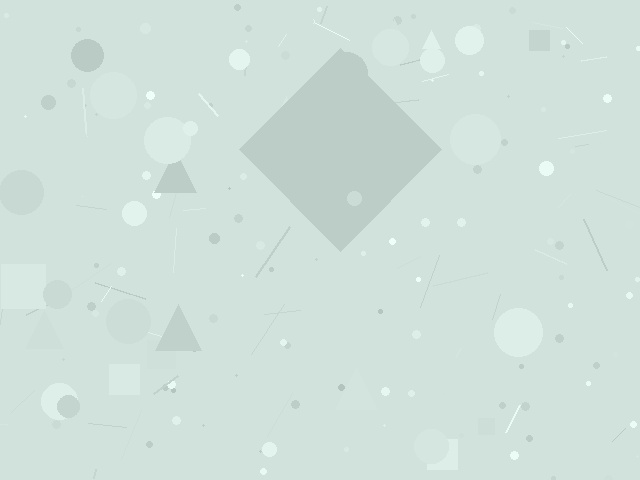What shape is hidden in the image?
A diamond is hidden in the image.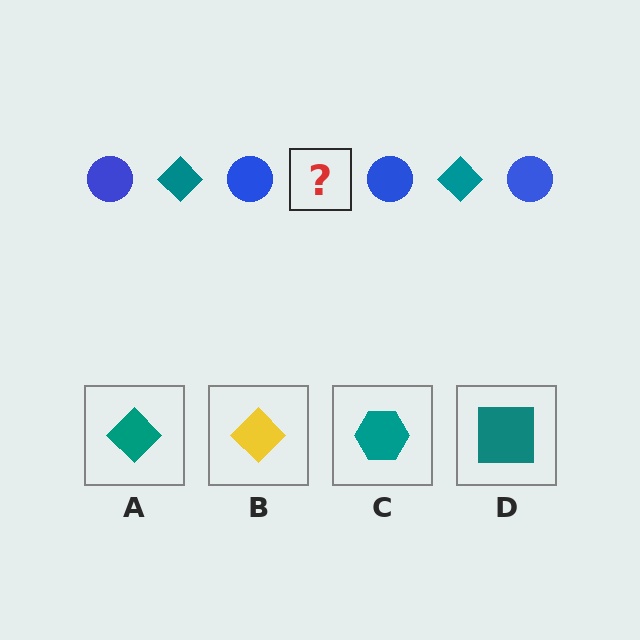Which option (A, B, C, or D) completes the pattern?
A.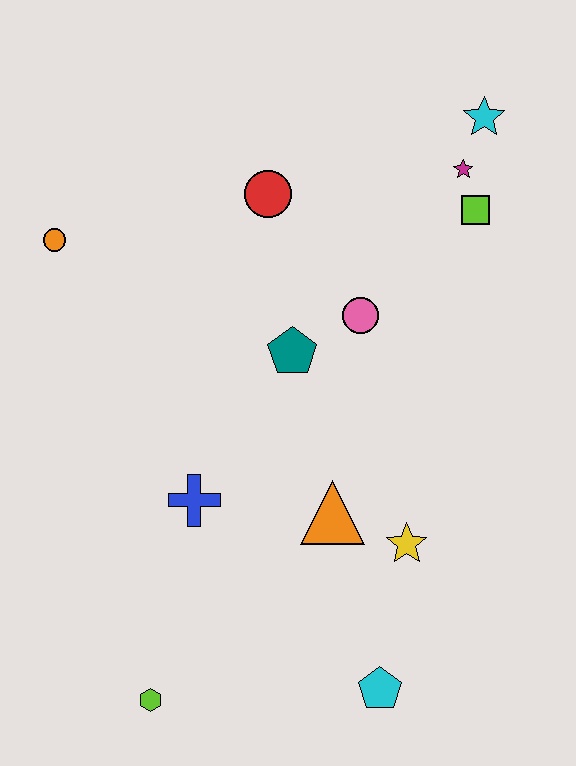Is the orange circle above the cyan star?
No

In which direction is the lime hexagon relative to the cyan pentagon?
The lime hexagon is to the left of the cyan pentagon.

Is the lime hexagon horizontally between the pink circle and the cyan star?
No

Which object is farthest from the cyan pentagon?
The cyan star is farthest from the cyan pentagon.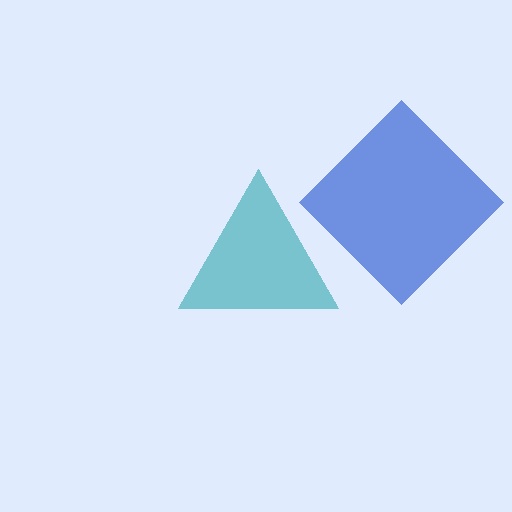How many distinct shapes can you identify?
There are 2 distinct shapes: a blue diamond, a teal triangle.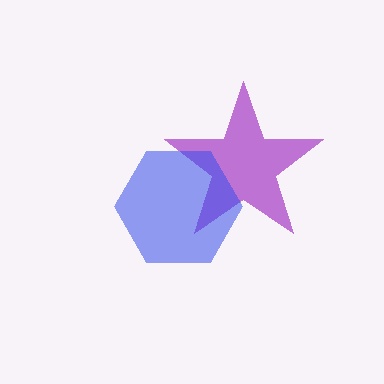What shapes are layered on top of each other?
The layered shapes are: a purple star, a blue hexagon.